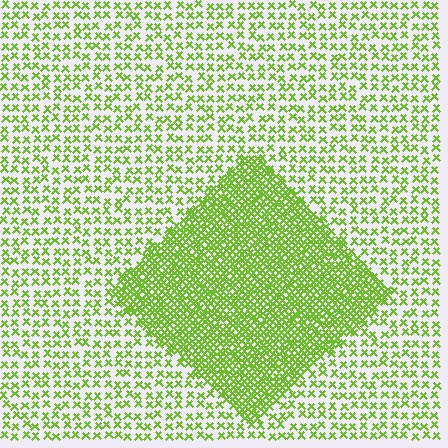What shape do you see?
I see a diamond.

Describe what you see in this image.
The image contains small lime elements arranged at two different densities. A diamond-shaped region is visible where the elements are more densely packed than the surrounding area.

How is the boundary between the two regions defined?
The boundary is defined by a change in element density (approximately 2.7x ratio). All elements are the same color, size, and shape.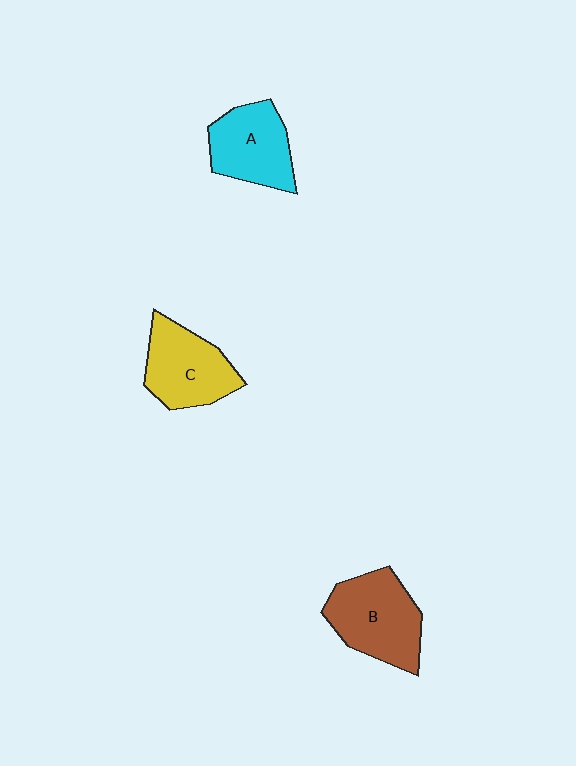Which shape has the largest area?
Shape B (brown).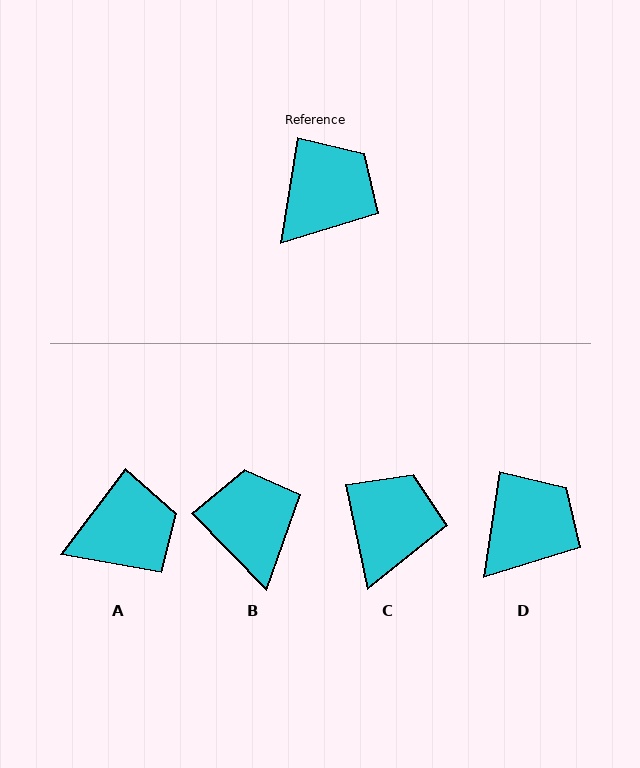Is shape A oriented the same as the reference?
No, it is off by about 28 degrees.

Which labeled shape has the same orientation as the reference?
D.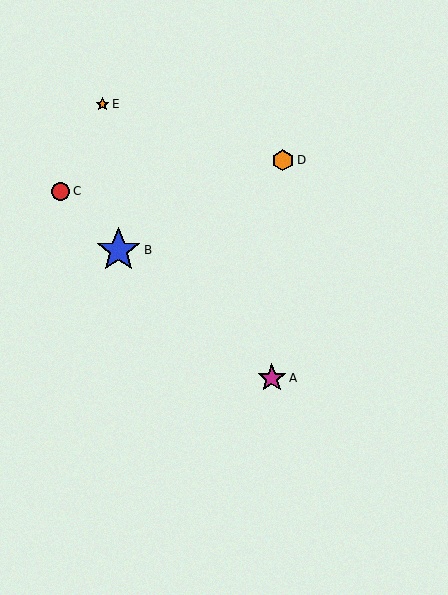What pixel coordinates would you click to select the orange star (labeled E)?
Click at (103, 104) to select the orange star E.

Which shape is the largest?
The blue star (labeled B) is the largest.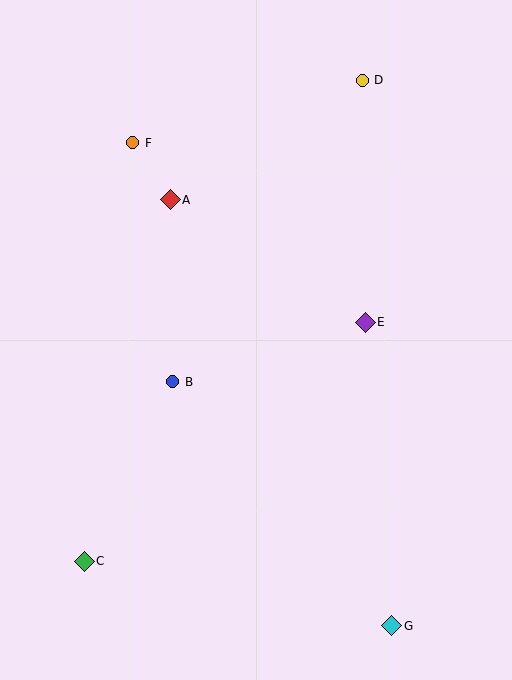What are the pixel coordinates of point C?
Point C is at (84, 561).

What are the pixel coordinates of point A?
Point A is at (170, 200).